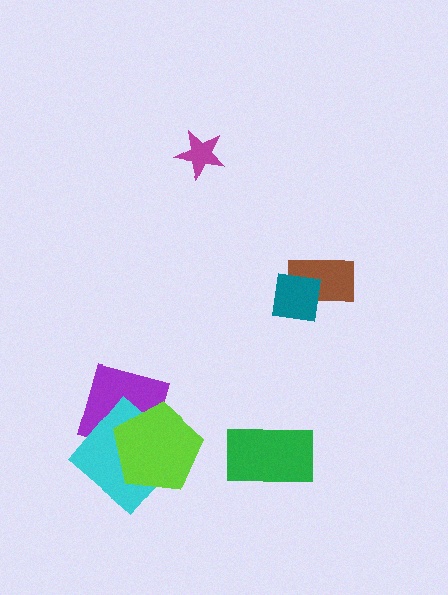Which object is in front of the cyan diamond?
The lime pentagon is in front of the cyan diamond.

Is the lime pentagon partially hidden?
No, no other shape covers it.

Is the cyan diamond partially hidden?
Yes, it is partially covered by another shape.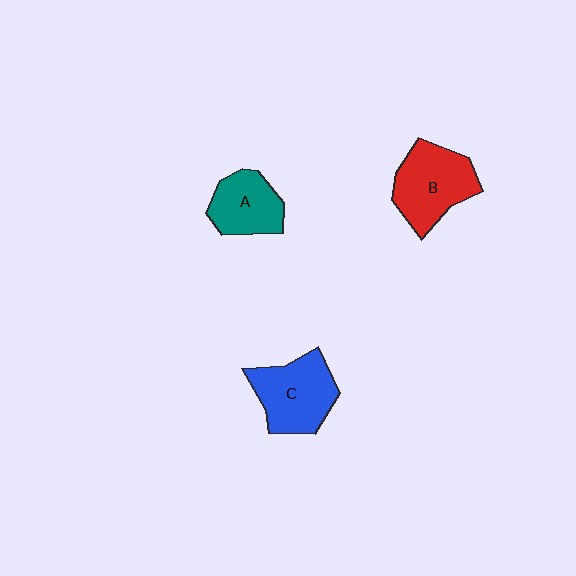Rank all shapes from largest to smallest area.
From largest to smallest: B (red), C (blue), A (teal).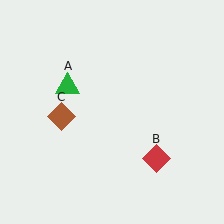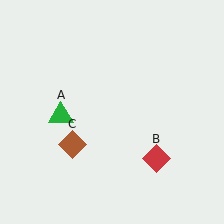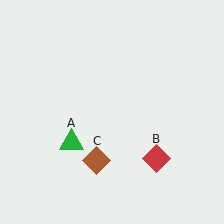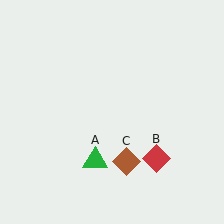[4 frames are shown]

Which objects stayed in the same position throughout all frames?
Red diamond (object B) remained stationary.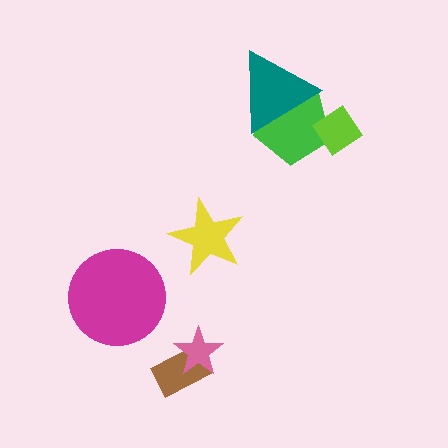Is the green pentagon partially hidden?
Yes, it is partially covered by another shape.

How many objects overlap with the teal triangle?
1 object overlaps with the teal triangle.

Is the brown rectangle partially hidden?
Yes, it is partially covered by another shape.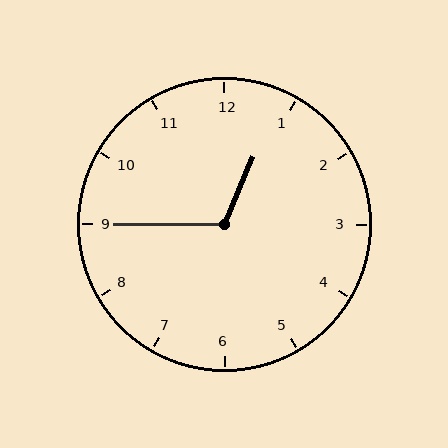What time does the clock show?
12:45.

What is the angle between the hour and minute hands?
Approximately 112 degrees.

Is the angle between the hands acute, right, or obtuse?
It is obtuse.